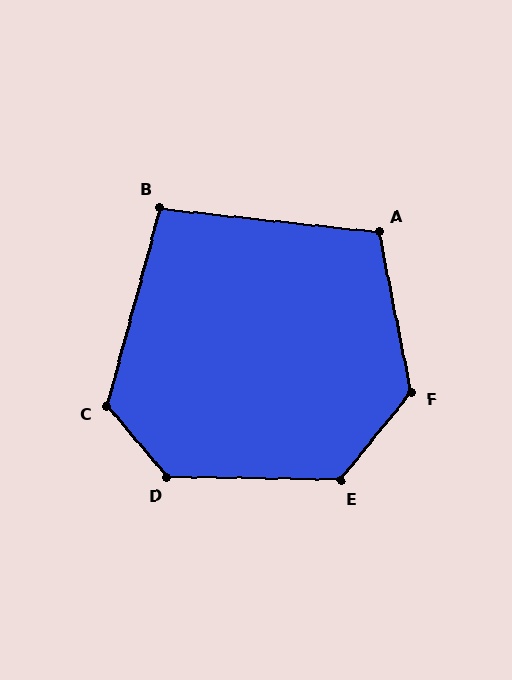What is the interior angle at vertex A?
Approximately 107 degrees (obtuse).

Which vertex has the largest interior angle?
D, at approximately 131 degrees.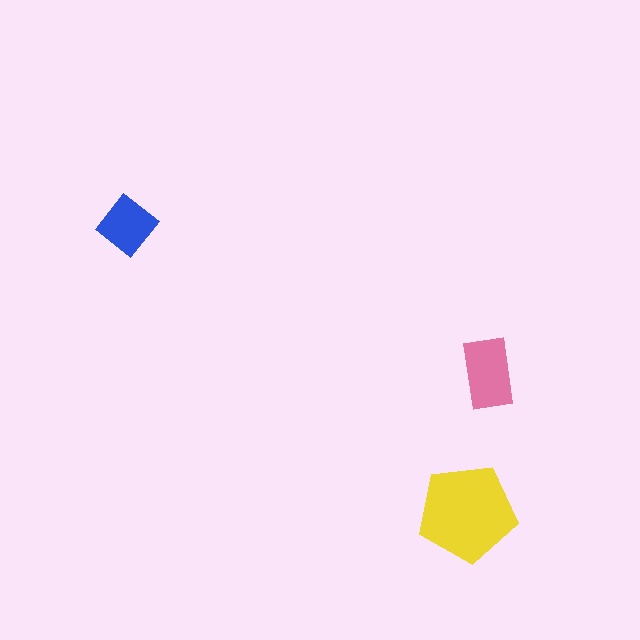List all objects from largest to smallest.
The yellow pentagon, the pink rectangle, the blue diamond.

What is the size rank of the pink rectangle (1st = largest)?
2nd.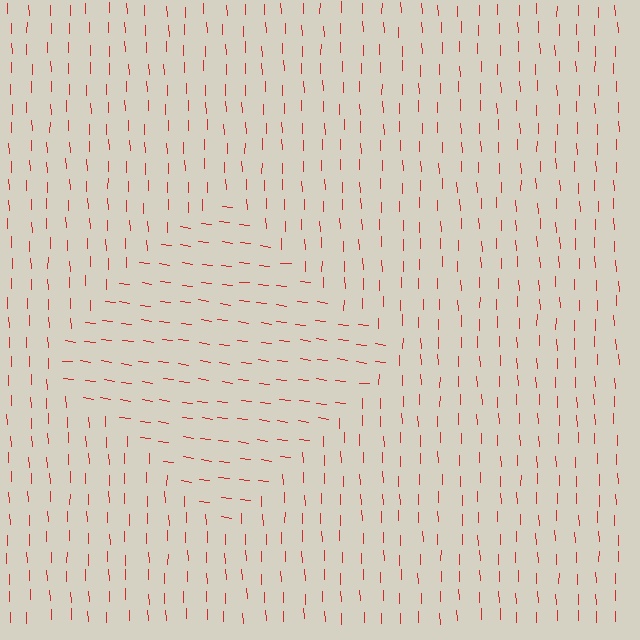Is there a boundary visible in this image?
Yes, there is a texture boundary formed by a change in line orientation.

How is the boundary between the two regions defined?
The boundary is defined purely by a change in line orientation (approximately 80 degrees difference). All lines are the same color and thickness.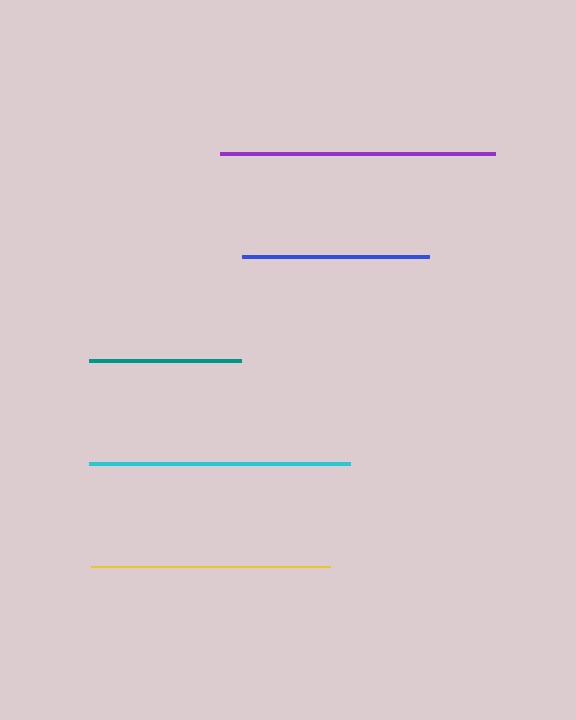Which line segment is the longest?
The purple line is the longest at approximately 275 pixels.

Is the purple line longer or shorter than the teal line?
The purple line is longer than the teal line.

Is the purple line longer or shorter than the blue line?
The purple line is longer than the blue line.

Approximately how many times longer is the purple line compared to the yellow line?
The purple line is approximately 1.2 times the length of the yellow line.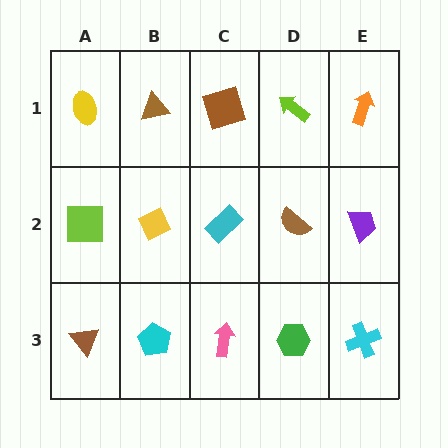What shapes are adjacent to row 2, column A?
A yellow ellipse (row 1, column A), a brown triangle (row 3, column A), a yellow diamond (row 2, column B).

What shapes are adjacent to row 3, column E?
A purple trapezoid (row 2, column E), a green hexagon (row 3, column D).